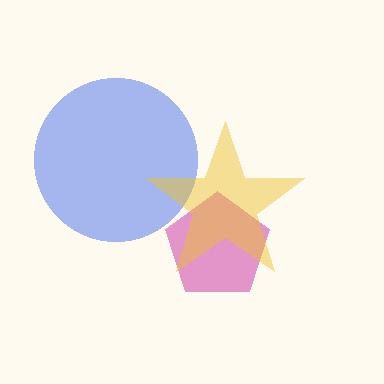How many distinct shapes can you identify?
There are 3 distinct shapes: a magenta pentagon, a blue circle, a yellow star.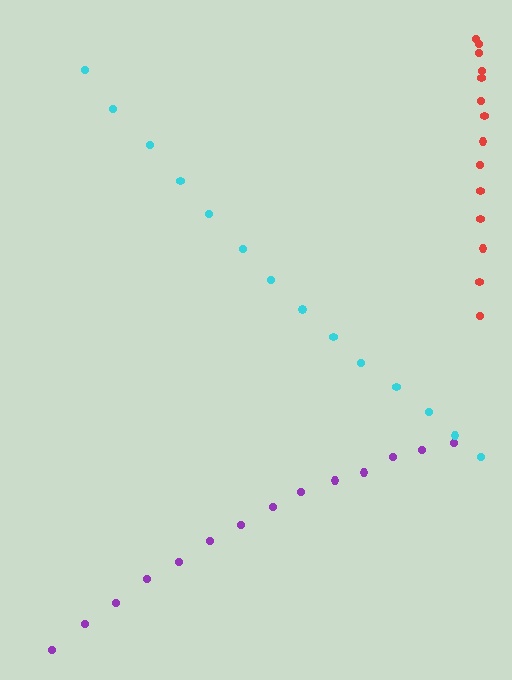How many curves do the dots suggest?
There are 3 distinct paths.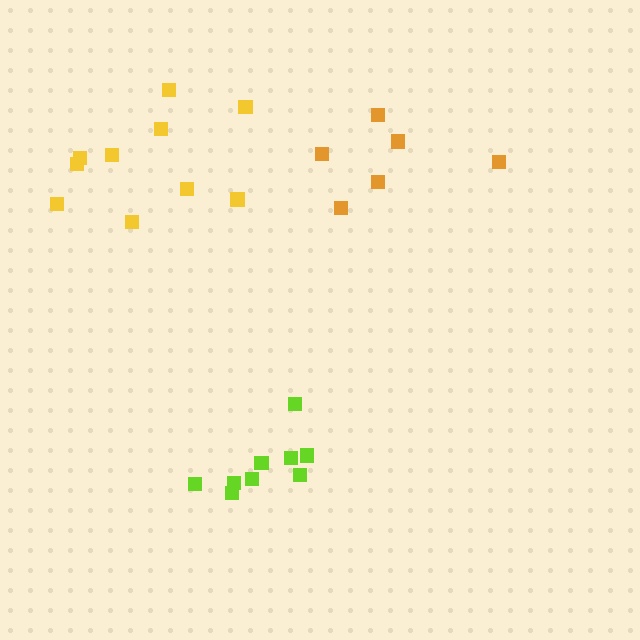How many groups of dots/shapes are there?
There are 3 groups.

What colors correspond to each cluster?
The clusters are colored: lime, yellow, orange.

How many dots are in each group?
Group 1: 9 dots, Group 2: 10 dots, Group 3: 6 dots (25 total).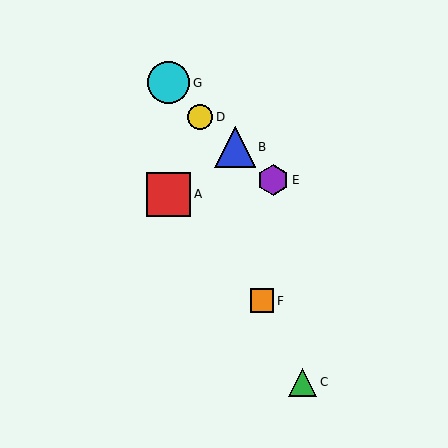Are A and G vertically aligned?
Yes, both are at x≈169.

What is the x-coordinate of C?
Object C is at x≈302.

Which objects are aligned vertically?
Objects A, G are aligned vertically.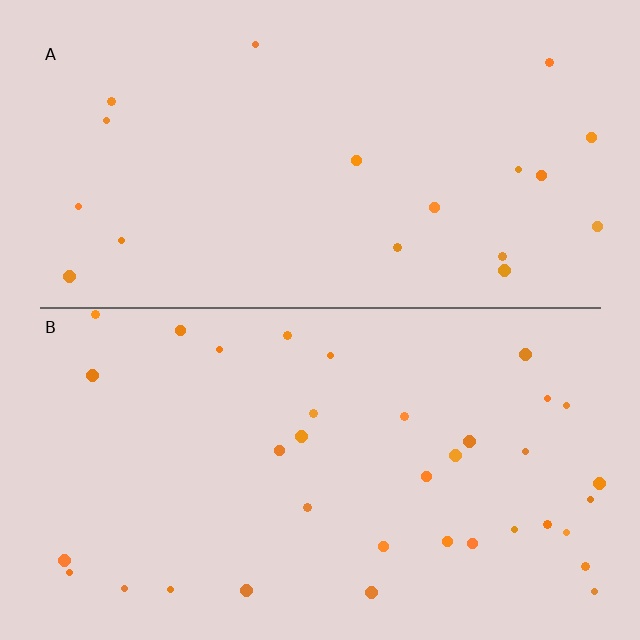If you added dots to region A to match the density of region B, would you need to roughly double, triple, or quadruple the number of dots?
Approximately double.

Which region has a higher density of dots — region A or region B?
B (the bottom).